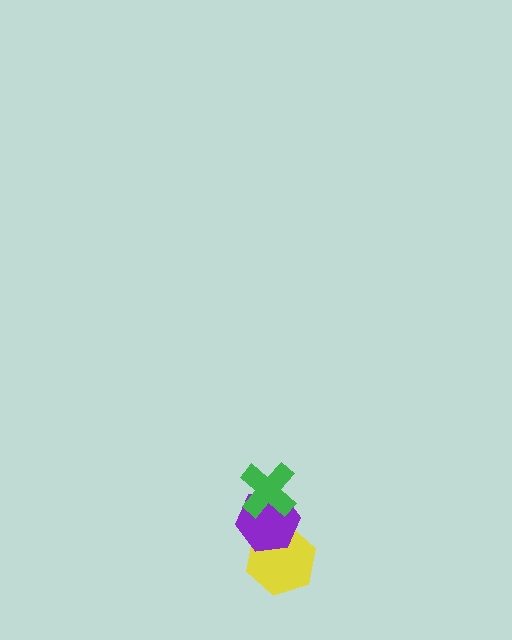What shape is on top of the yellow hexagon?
The purple hexagon is on top of the yellow hexagon.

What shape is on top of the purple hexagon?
The green cross is on top of the purple hexagon.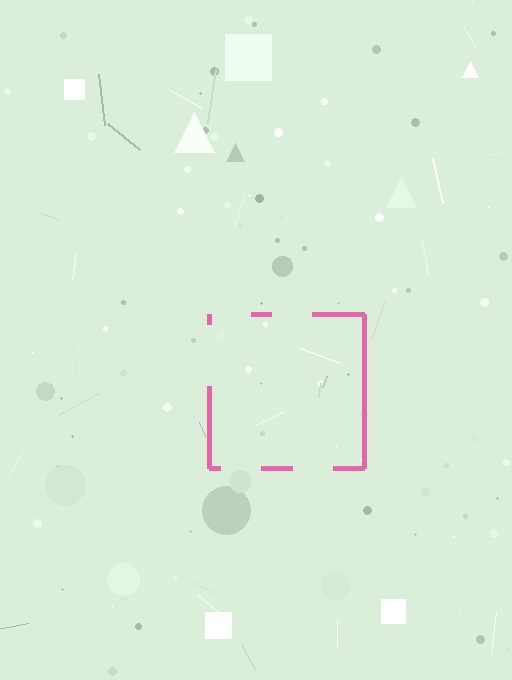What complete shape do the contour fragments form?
The contour fragments form a square.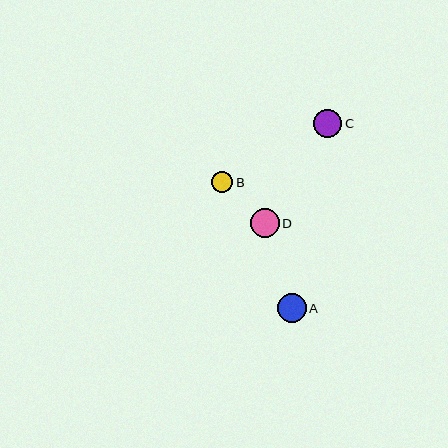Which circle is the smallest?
Circle B is the smallest with a size of approximately 21 pixels.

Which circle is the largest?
Circle D is the largest with a size of approximately 29 pixels.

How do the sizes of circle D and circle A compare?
Circle D and circle A are approximately the same size.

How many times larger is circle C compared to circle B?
Circle C is approximately 1.4 times the size of circle B.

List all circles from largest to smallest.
From largest to smallest: D, A, C, B.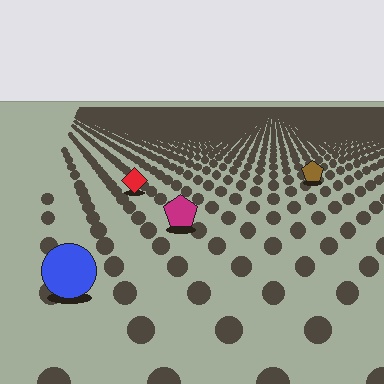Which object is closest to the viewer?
The blue circle is closest. The texture marks near it are larger and more spread out.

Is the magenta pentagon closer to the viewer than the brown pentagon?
Yes. The magenta pentagon is closer — you can tell from the texture gradient: the ground texture is coarser near it.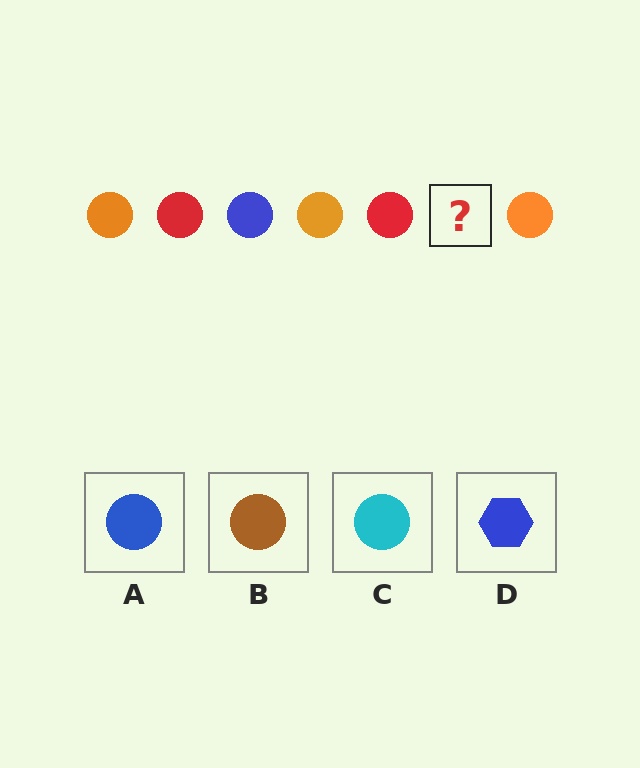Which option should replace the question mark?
Option A.